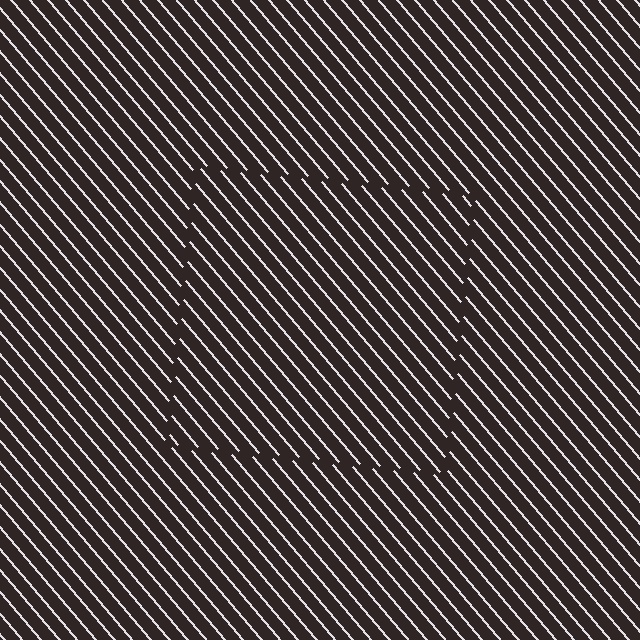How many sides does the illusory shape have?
4 sides — the line-ends trace a square.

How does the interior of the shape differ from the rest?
The interior of the shape contains the same grating, shifted by half a period — the contour is defined by the phase discontinuity where line-ends from the inner and outer gratings abut.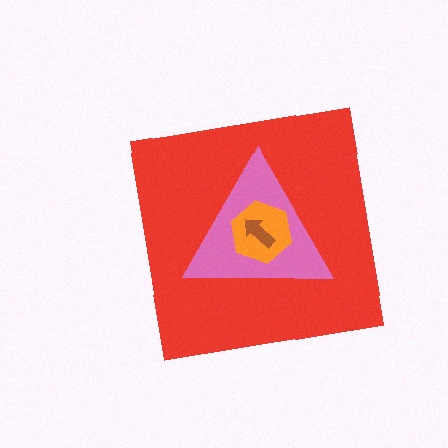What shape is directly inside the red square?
The pink triangle.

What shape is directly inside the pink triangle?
The orange hexagon.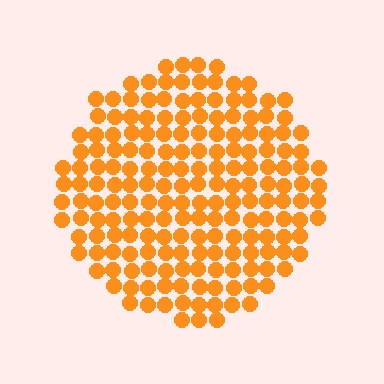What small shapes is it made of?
It is made of small circles.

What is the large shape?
The large shape is a circle.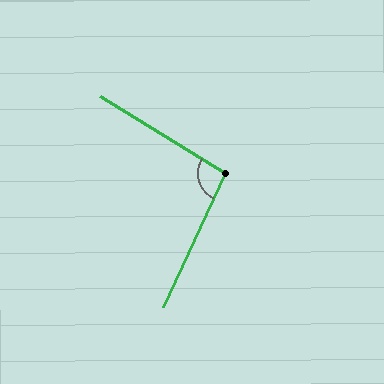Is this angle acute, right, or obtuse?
It is obtuse.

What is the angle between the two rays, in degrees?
Approximately 97 degrees.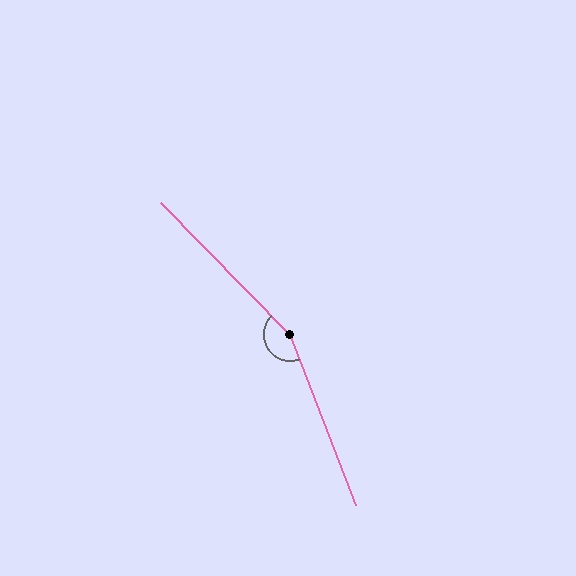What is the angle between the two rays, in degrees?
Approximately 157 degrees.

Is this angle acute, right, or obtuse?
It is obtuse.